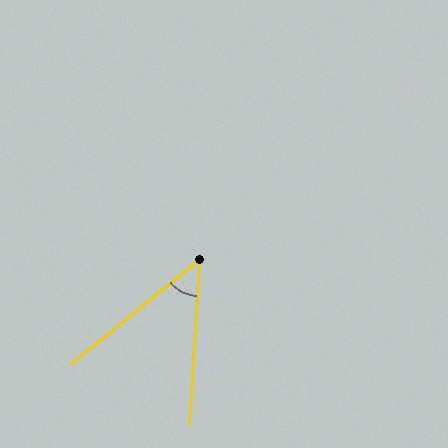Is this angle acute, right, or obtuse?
It is acute.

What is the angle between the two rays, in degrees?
Approximately 47 degrees.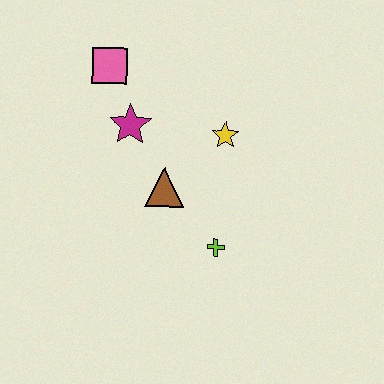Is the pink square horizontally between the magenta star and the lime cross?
No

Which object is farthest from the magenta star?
The lime cross is farthest from the magenta star.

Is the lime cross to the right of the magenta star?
Yes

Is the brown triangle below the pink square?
Yes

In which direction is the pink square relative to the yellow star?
The pink square is to the left of the yellow star.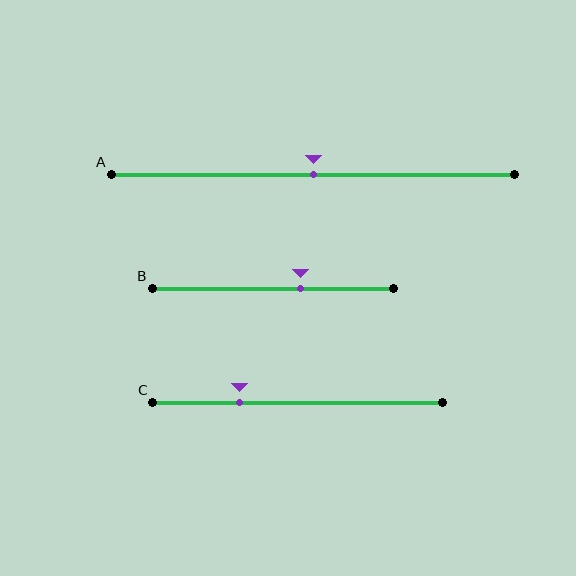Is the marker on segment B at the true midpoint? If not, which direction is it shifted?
No, the marker on segment B is shifted to the right by about 11% of the segment length.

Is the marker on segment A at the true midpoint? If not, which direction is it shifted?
Yes, the marker on segment A is at the true midpoint.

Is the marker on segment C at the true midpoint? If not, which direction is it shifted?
No, the marker on segment C is shifted to the left by about 20% of the segment length.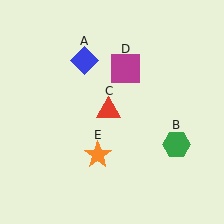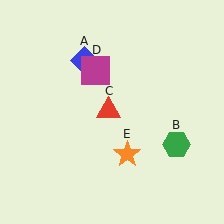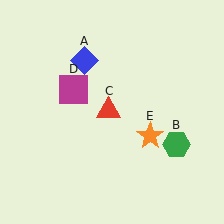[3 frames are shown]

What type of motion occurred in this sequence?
The magenta square (object D), orange star (object E) rotated counterclockwise around the center of the scene.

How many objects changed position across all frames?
2 objects changed position: magenta square (object D), orange star (object E).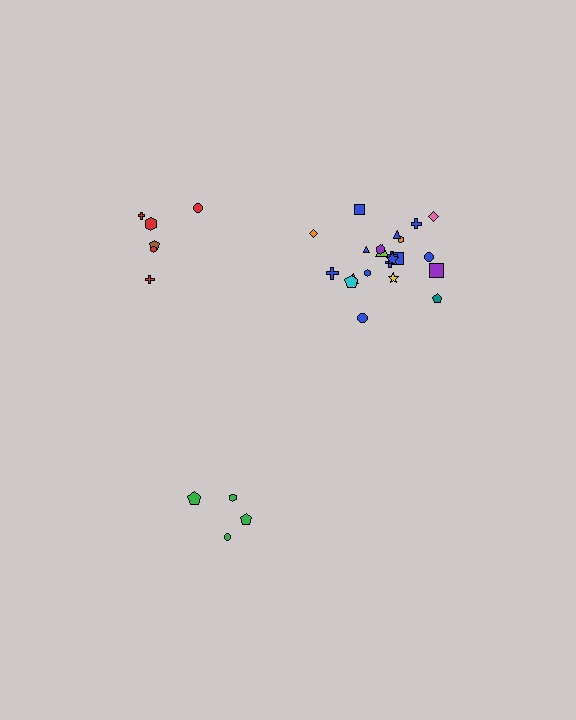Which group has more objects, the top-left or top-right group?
The top-right group.